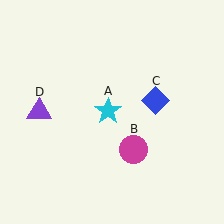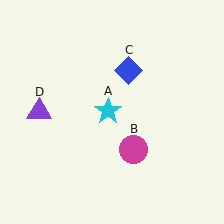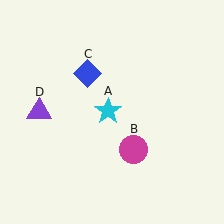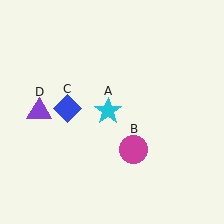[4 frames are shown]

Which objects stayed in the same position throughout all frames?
Cyan star (object A) and magenta circle (object B) and purple triangle (object D) remained stationary.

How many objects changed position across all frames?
1 object changed position: blue diamond (object C).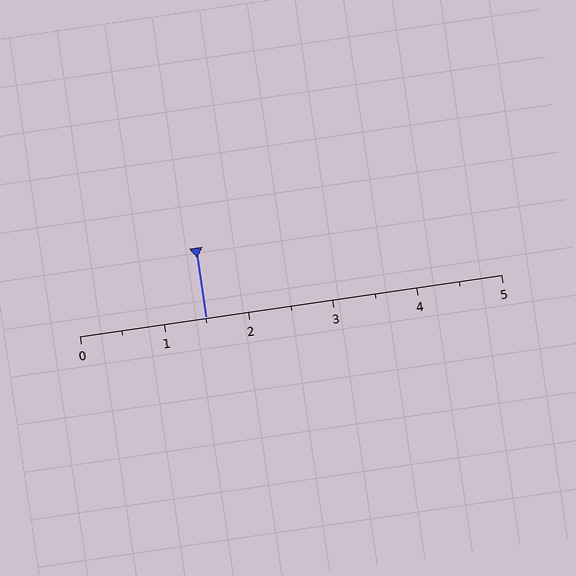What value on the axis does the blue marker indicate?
The marker indicates approximately 1.5.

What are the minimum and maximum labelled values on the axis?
The axis runs from 0 to 5.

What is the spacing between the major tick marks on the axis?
The major ticks are spaced 1 apart.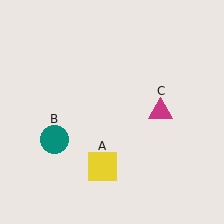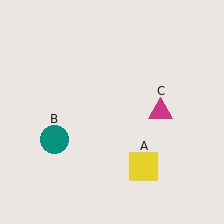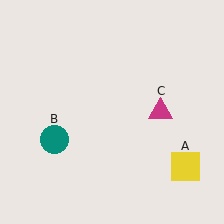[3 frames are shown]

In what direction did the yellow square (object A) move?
The yellow square (object A) moved right.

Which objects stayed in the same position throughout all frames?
Teal circle (object B) and magenta triangle (object C) remained stationary.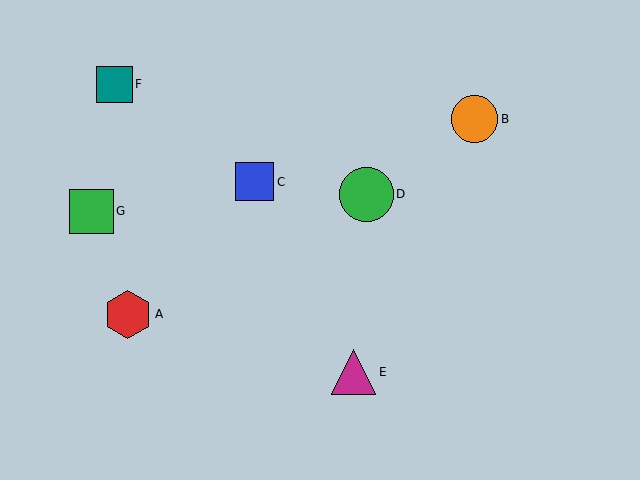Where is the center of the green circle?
The center of the green circle is at (366, 194).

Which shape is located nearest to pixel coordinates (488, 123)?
The orange circle (labeled B) at (475, 119) is nearest to that location.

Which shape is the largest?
The green circle (labeled D) is the largest.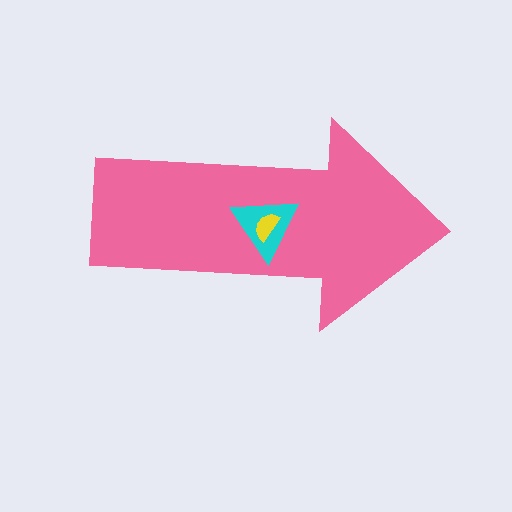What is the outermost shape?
The pink arrow.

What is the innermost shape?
The yellow semicircle.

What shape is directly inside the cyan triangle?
The yellow semicircle.